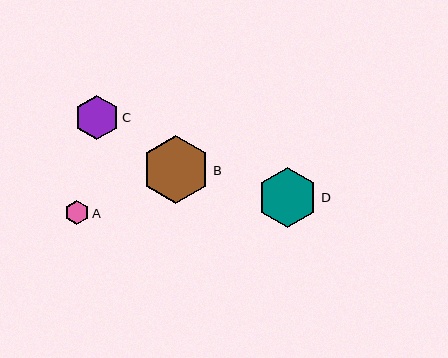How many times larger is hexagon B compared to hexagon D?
Hexagon B is approximately 1.1 times the size of hexagon D.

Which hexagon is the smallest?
Hexagon A is the smallest with a size of approximately 24 pixels.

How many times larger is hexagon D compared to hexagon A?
Hexagon D is approximately 2.5 times the size of hexagon A.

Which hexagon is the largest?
Hexagon B is the largest with a size of approximately 68 pixels.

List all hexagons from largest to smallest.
From largest to smallest: B, D, C, A.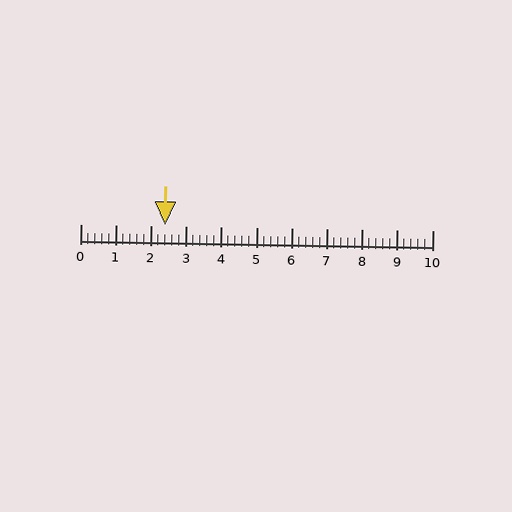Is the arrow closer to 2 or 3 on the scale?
The arrow is closer to 2.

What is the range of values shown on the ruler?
The ruler shows values from 0 to 10.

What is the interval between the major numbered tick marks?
The major tick marks are spaced 1 units apart.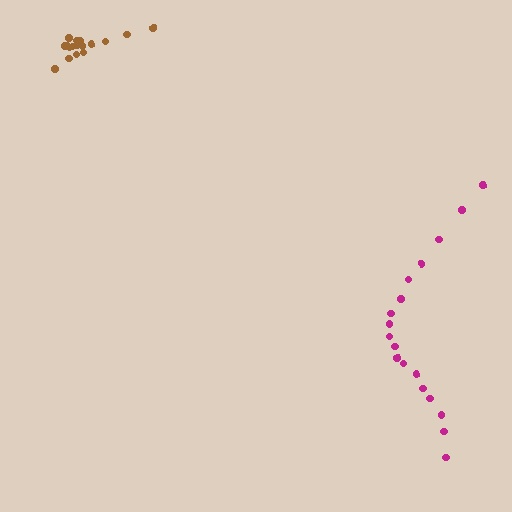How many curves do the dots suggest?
There are 2 distinct paths.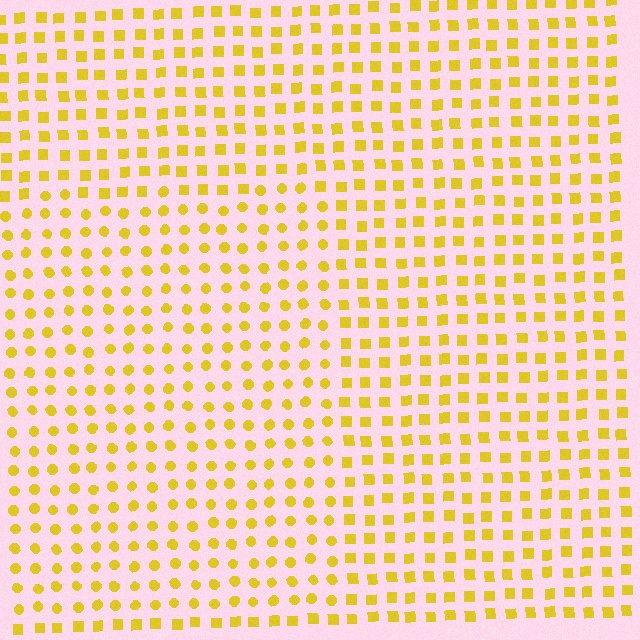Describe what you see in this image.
The image is filled with small yellow elements arranged in a uniform grid. A rectangle-shaped region contains circles, while the surrounding area contains squares. The boundary is defined purely by the change in element shape.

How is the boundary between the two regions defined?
The boundary is defined by a change in element shape: circles inside vs. squares outside. All elements share the same color and spacing.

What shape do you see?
I see a rectangle.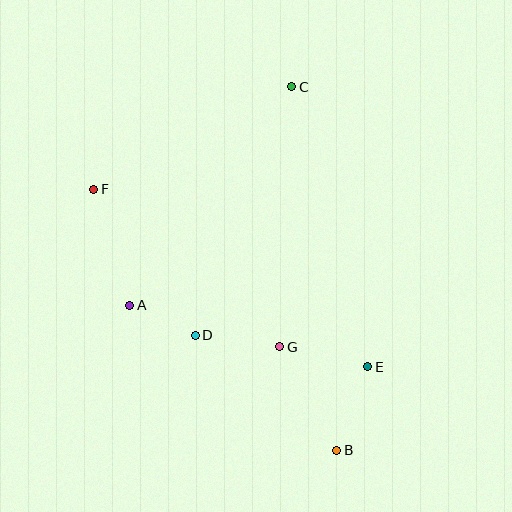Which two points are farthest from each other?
Points B and C are farthest from each other.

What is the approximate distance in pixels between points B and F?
The distance between B and F is approximately 357 pixels.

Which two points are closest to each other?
Points A and D are closest to each other.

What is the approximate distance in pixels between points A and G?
The distance between A and G is approximately 155 pixels.